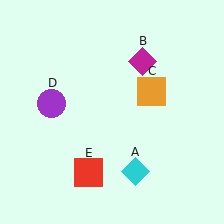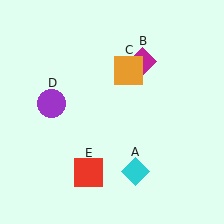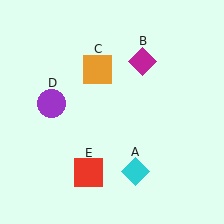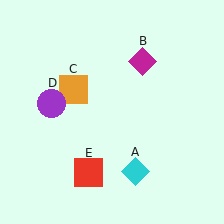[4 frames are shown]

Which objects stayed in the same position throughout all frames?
Cyan diamond (object A) and magenta diamond (object B) and purple circle (object D) and red square (object E) remained stationary.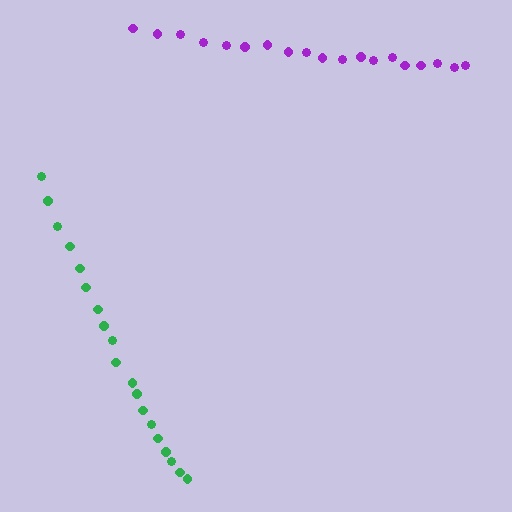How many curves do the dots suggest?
There are 2 distinct paths.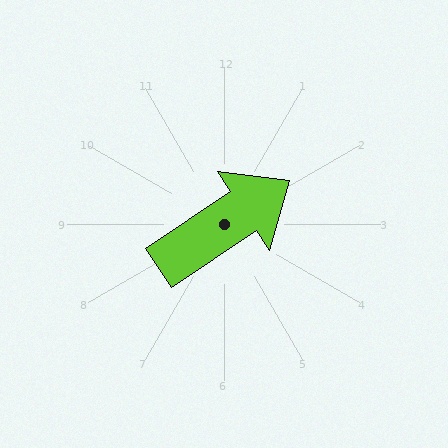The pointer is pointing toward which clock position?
Roughly 2 o'clock.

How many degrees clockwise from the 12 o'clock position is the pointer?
Approximately 56 degrees.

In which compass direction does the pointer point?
Northeast.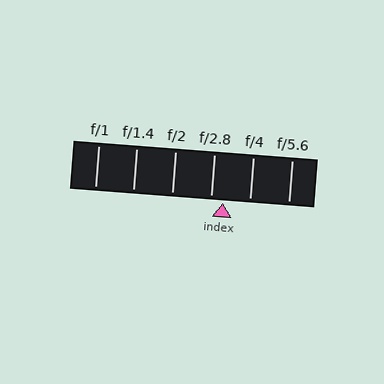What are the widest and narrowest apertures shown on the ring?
The widest aperture shown is f/1 and the narrowest is f/5.6.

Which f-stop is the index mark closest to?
The index mark is closest to f/2.8.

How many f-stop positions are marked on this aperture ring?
There are 6 f-stop positions marked.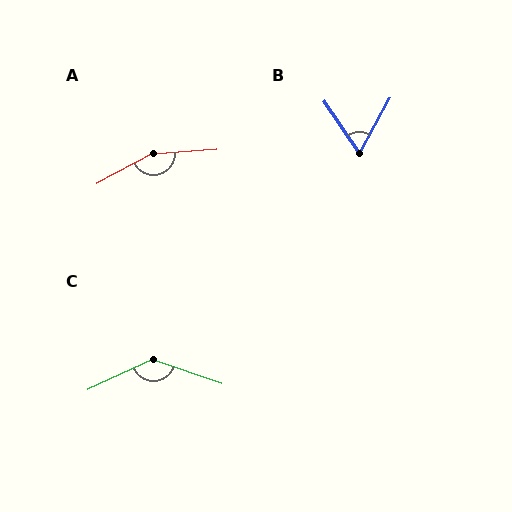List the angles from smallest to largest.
B (63°), C (136°), A (156°).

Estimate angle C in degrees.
Approximately 136 degrees.